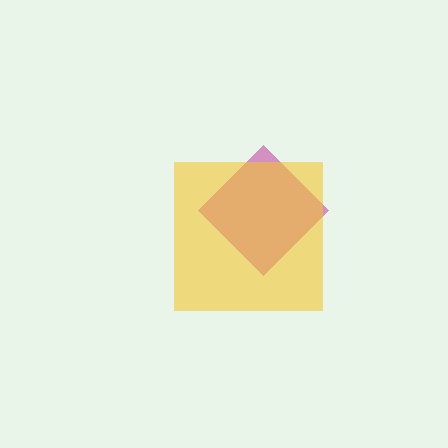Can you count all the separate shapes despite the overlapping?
Yes, there are 2 separate shapes.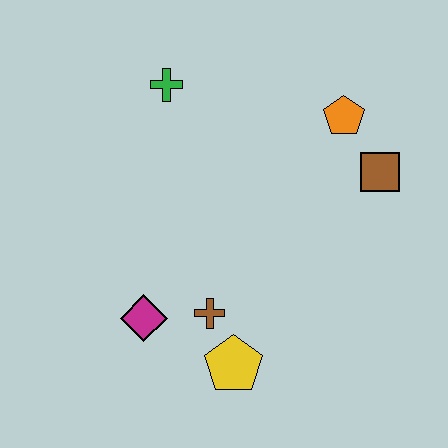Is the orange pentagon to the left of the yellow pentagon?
No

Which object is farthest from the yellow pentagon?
The green cross is farthest from the yellow pentagon.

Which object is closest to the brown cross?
The yellow pentagon is closest to the brown cross.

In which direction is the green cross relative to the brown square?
The green cross is to the left of the brown square.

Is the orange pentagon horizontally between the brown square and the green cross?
Yes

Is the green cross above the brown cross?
Yes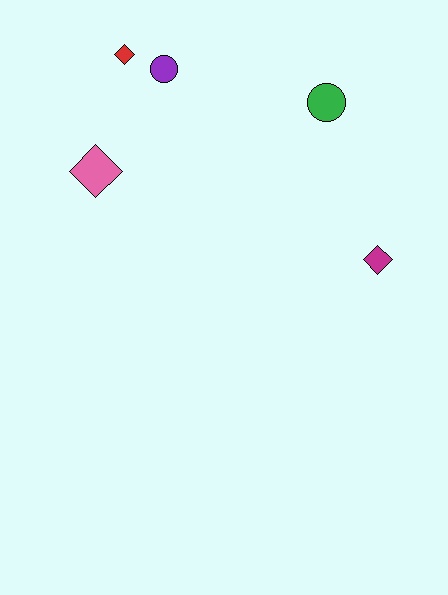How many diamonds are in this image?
There are 3 diamonds.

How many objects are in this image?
There are 5 objects.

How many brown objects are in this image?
There are no brown objects.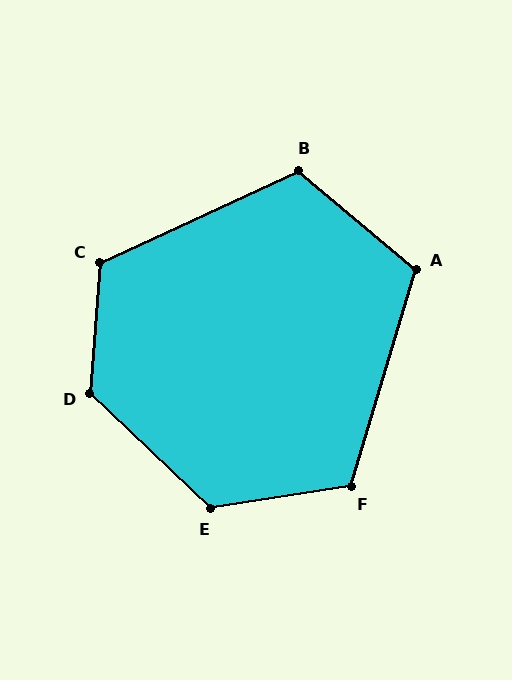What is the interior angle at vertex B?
Approximately 115 degrees (obtuse).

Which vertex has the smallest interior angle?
A, at approximately 113 degrees.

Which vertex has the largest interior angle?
D, at approximately 129 degrees.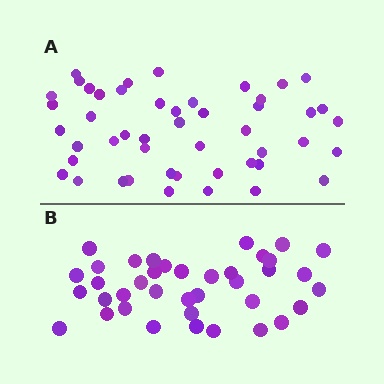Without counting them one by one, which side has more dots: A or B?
Region A (the top region) has more dots.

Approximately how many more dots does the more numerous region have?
Region A has roughly 10 or so more dots than region B.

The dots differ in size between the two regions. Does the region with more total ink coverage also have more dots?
No. Region B has more total ink coverage because its dots are larger, but region A actually contains more individual dots. Total area can be misleading — the number of items is what matters here.